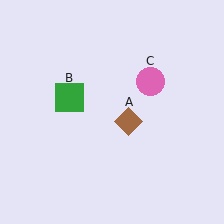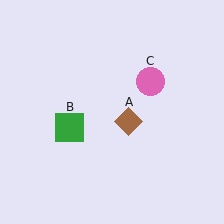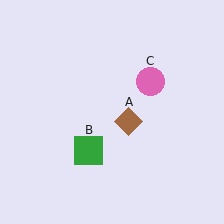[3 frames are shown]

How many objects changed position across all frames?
1 object changed position: green square (object B).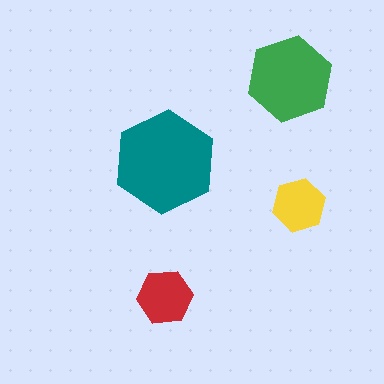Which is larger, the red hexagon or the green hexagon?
The green one.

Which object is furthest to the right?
The yellow hexagon is rightmost.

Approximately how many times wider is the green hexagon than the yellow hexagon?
About 1.5 times wider.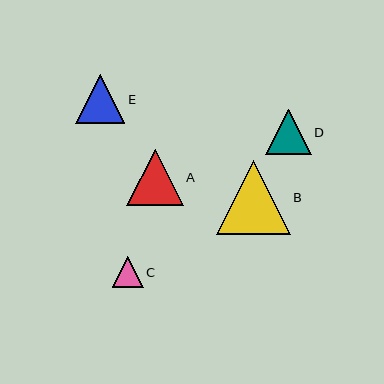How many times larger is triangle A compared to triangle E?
Triangle A is approximately 1.1 times the size of triangle E.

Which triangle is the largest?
Triangle B is the largest with a size of approximately 73 pixels.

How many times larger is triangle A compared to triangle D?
Triangle A is approximately 1.2 times the size of triangle D.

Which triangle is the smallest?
Triangle C is the smallest with a size of approximately 31 pixels.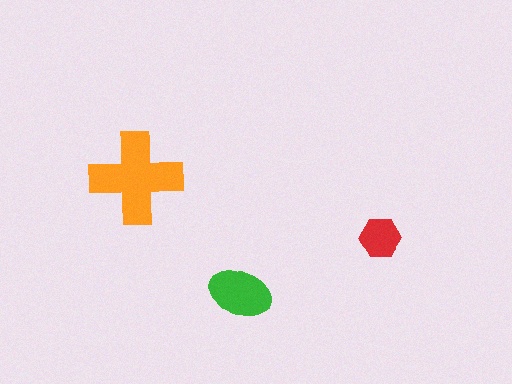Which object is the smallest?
The red hexagon.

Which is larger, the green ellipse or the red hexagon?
The green ellipse.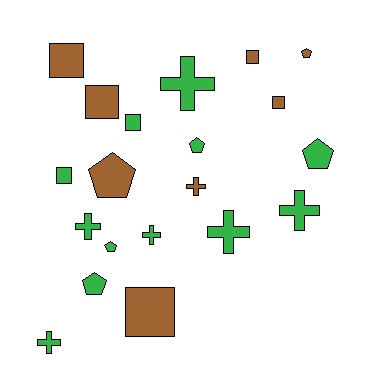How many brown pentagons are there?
There are 2 brown pentagons.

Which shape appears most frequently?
Square, with 7 objects.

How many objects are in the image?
There are 20 objects.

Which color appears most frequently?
Green, with 12 objects.